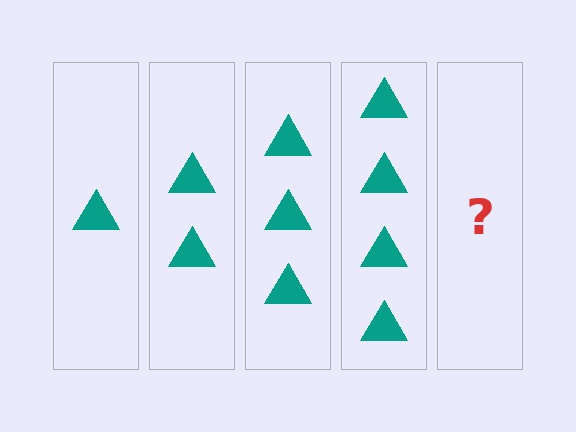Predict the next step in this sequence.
The next step is 5 triangles.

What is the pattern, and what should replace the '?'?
The pattern is that each step adds one more triangle. The '?' should be 5 triangles.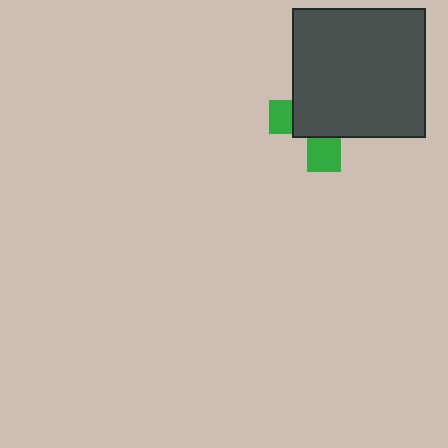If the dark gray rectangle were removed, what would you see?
You would see the complete green cross.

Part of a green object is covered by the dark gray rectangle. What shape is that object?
It is a cross.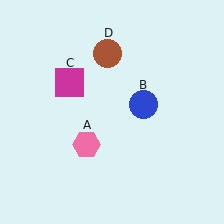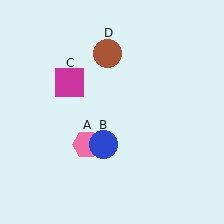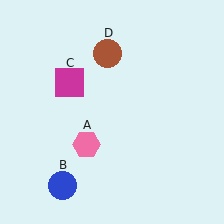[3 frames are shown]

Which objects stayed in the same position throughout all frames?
Pink hexagon (object A) and magenta square (object C) and brown circle (object D) remained stationary.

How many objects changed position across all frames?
1 object changed position: blue circle (object B).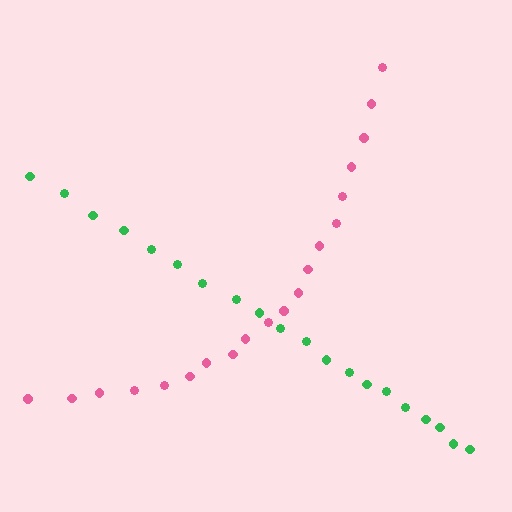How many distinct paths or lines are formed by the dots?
There are 2 distinct paths.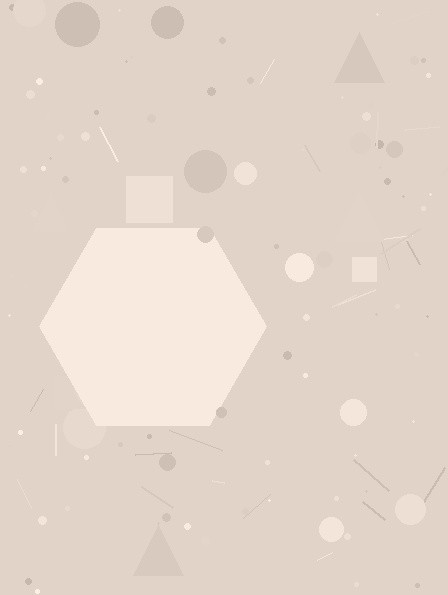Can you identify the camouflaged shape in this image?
The camouflaged shape is a hexagon.